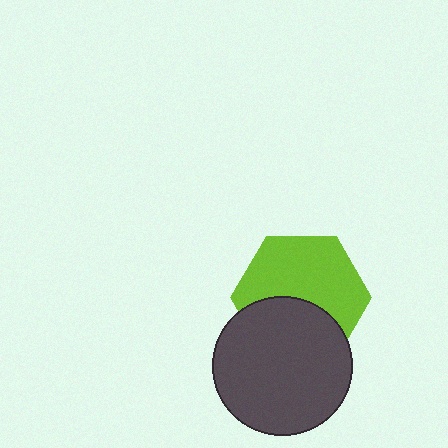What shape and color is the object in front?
The object in front is a dark gray circle.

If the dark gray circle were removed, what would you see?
You would see the complete lime hexagon.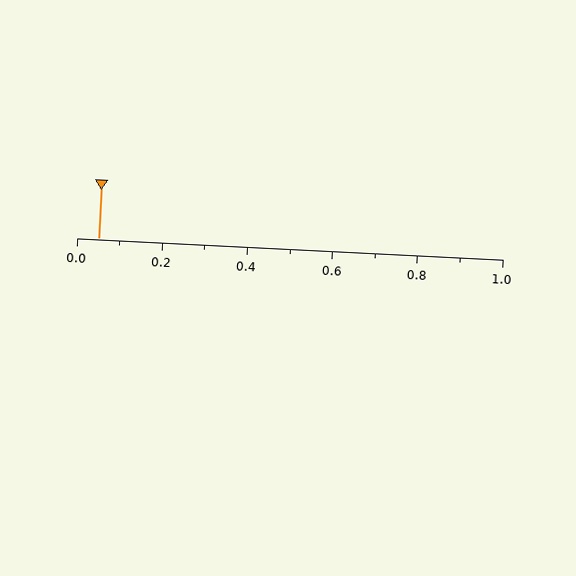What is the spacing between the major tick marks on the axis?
The major ticks are spaced 0.2 apart.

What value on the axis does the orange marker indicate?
The marker indicates approximately 0.05.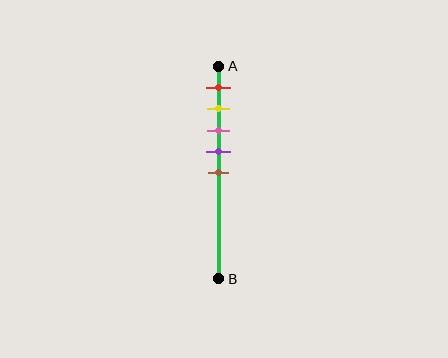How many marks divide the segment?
There are 5 marks dividing the segment.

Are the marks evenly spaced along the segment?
Yes, the marks are approximately evenly spaced.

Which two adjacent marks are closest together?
The yellow and pink marks are the closest adjacent pair.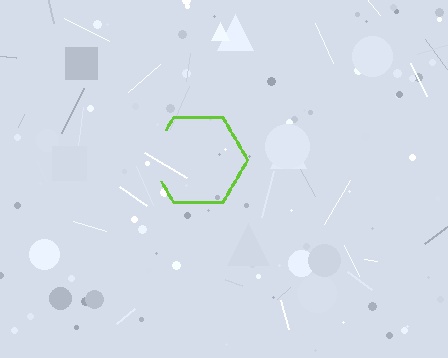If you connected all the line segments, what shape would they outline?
They would outline a hexagon.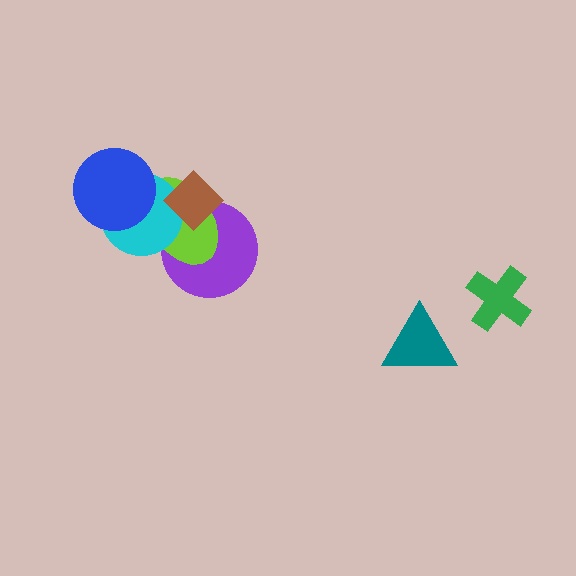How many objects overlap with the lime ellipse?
4 objects overlap with the lime ellipse.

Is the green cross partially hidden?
No, no other shape covers it.